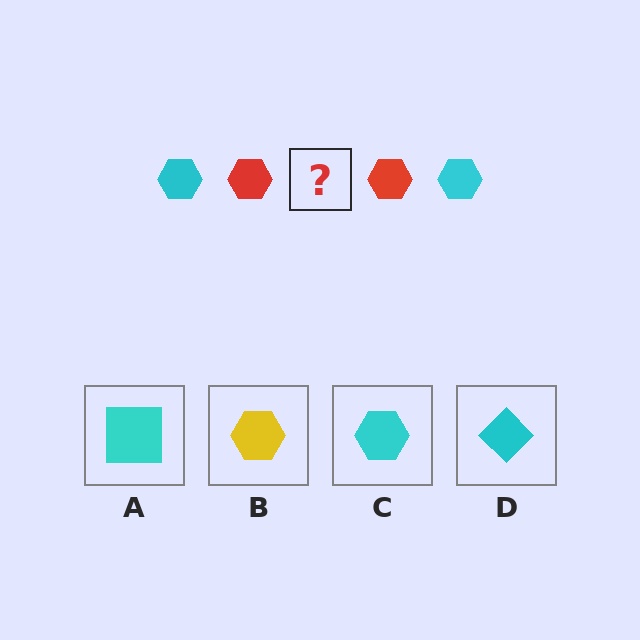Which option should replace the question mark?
Option C.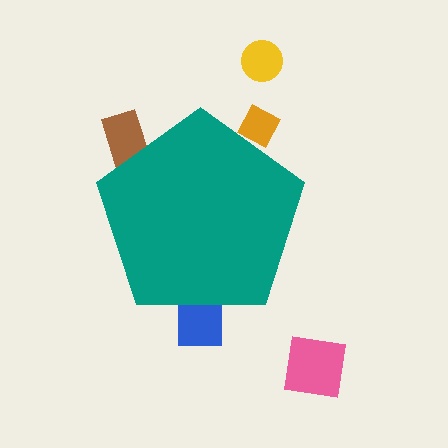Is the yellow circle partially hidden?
No, the yellow circle is fully visible.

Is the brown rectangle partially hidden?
Yes, the brown rectangle is partially hidden behind the teal pentagon.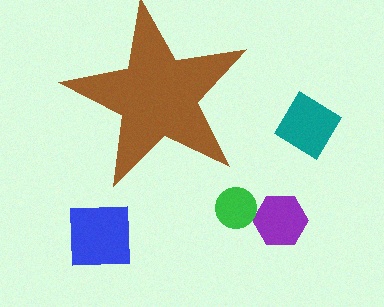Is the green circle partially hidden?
No, the green circle is fully visible.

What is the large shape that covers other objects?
A brown star.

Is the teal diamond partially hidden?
No, the teal diamond is fully visible.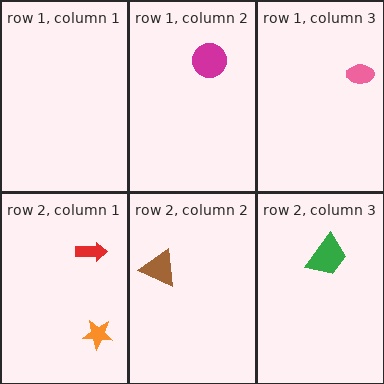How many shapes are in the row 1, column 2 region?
1.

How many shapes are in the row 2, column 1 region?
2.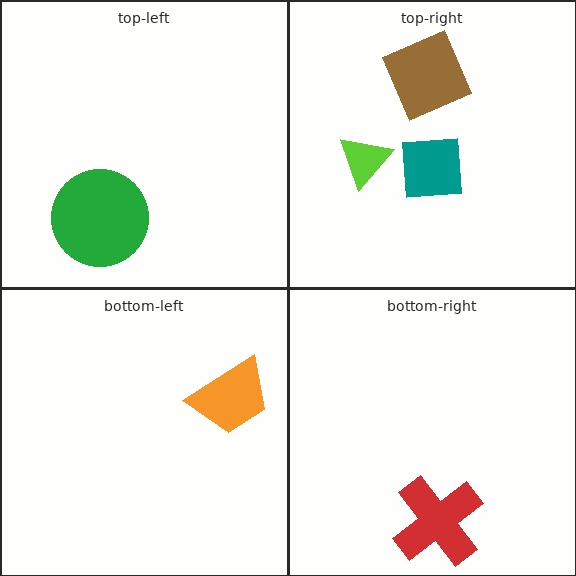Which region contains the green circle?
The top-left region.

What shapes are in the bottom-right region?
The red cross.